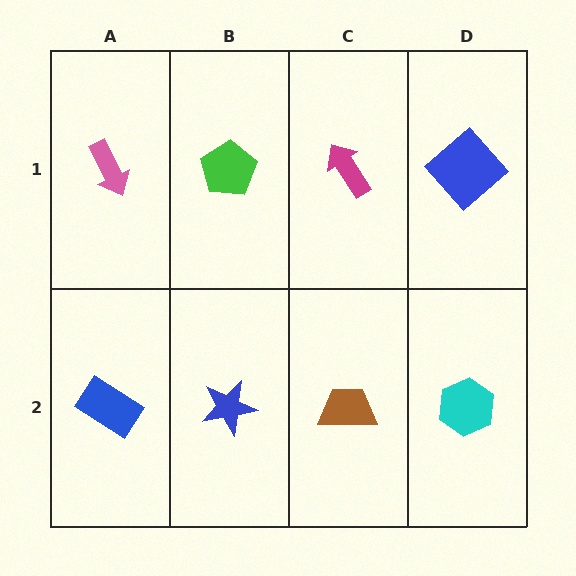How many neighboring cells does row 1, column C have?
3.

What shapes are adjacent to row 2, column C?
A magenta arrow (row 1, column C), a blue star (row 2, column B), a cyan hexagon (row 2, column D).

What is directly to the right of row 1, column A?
A green pentagon.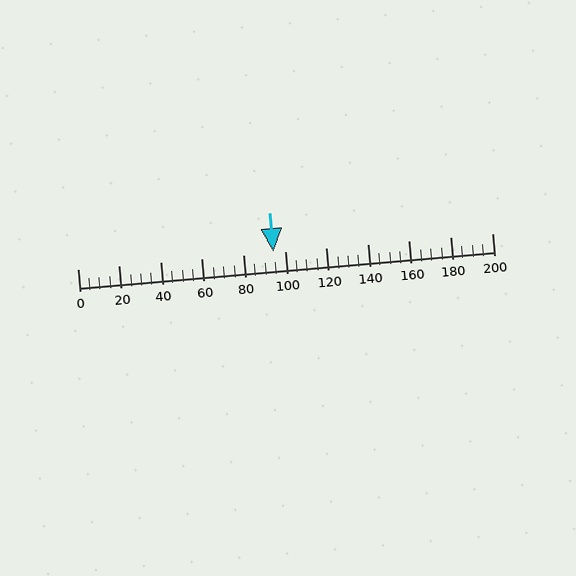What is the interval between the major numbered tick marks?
The major tick marks are spaced 20 units apart.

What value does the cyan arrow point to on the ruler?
The cyan arrow points to approximately 94.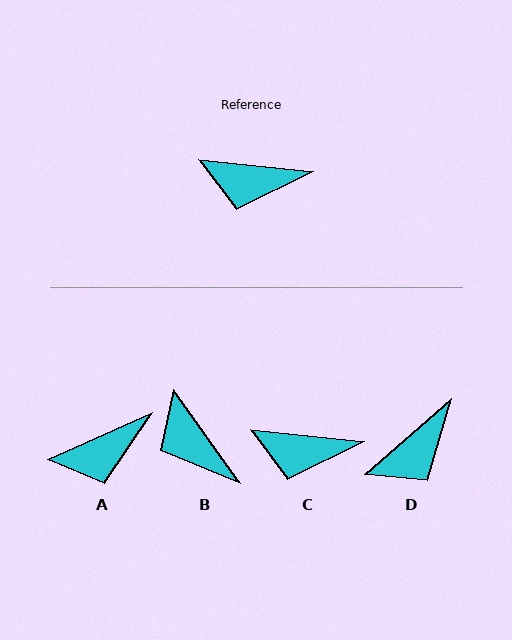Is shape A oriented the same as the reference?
No, it is off by about 30 degrees.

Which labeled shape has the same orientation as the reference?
C.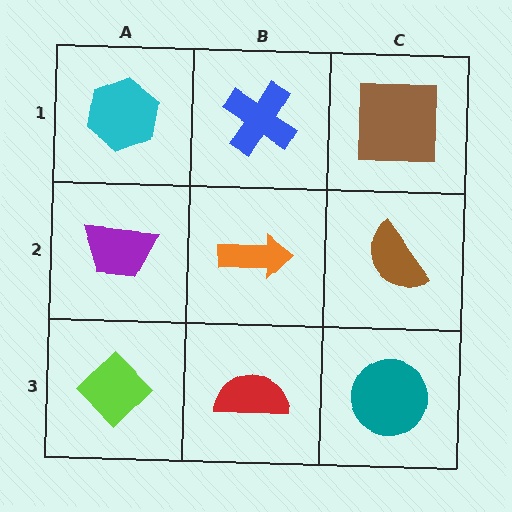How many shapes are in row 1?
3 shapes.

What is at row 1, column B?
A blue cross.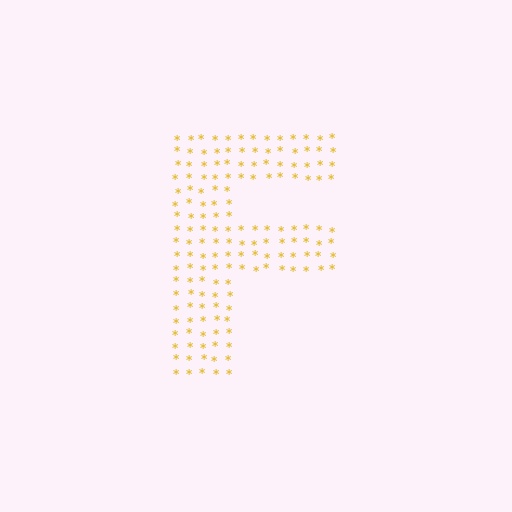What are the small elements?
The small elements are asterisks.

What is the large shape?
The large shape is the letter F.